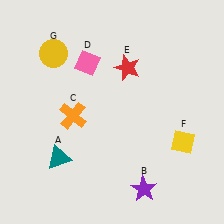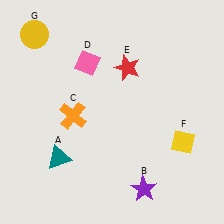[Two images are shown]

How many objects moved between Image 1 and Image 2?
1 object moved between the two images.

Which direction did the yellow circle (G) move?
The yellow circle (G) moved up.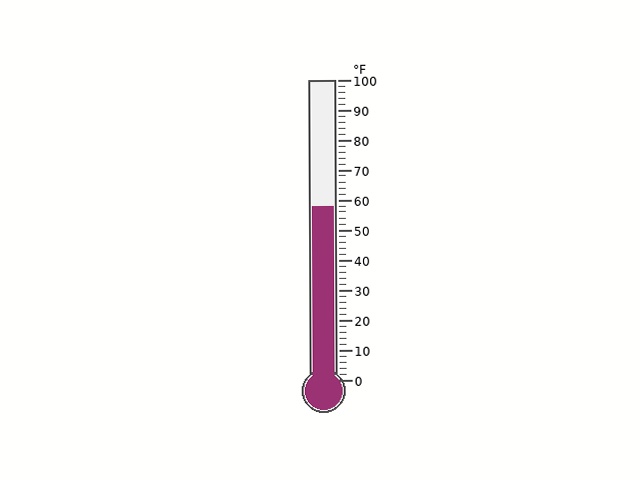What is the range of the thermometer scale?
The thermometer scale ranges from 0°F to 100°F.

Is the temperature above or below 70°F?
The temperature is below 70°F.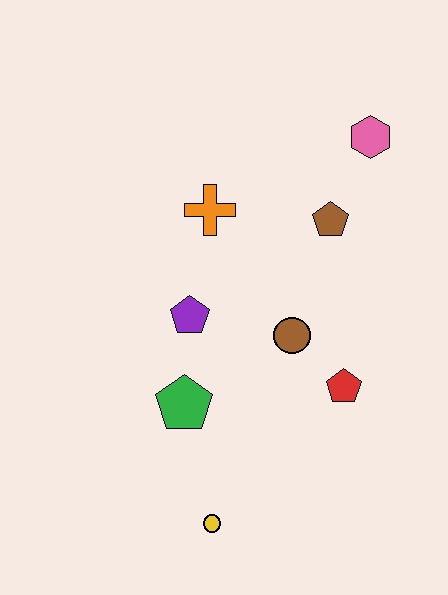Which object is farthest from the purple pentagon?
The pink hexagon is farthest from the purple pentagon.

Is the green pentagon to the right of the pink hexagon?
No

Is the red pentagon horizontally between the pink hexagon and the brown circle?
Yes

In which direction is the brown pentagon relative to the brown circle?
The brown pentagon is above the brown circle.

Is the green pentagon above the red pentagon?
No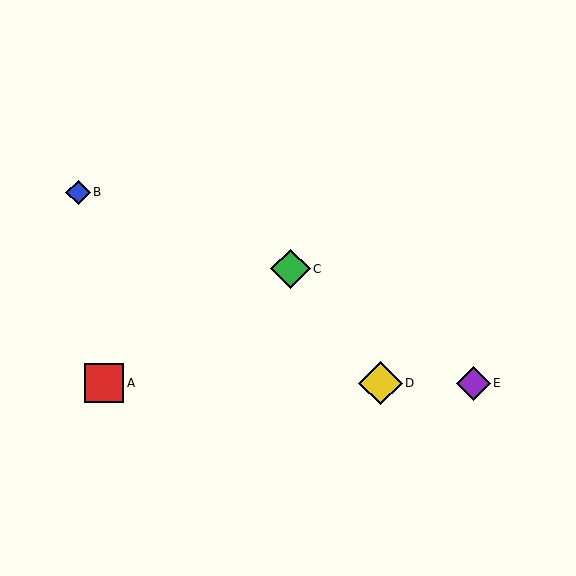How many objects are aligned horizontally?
3 objects (A, D, E) are aligned horizontally.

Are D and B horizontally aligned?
No, D is at y≈383 and B is at y≈192.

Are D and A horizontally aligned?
Yes, both are at y≈383.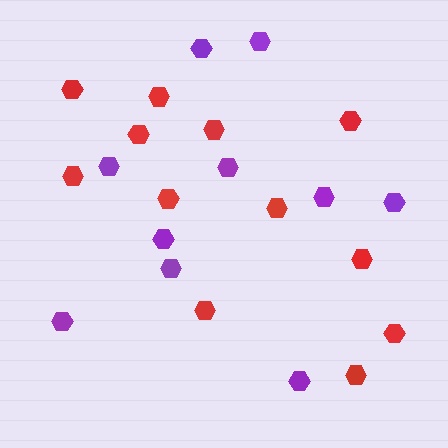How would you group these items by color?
There are 2 groups: one group of purple hexagons (10) and one group of red hexagons (12).